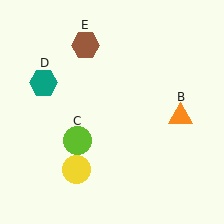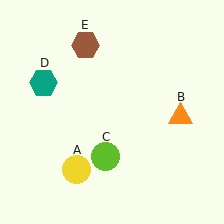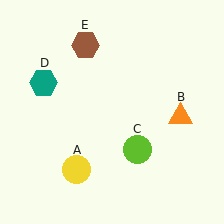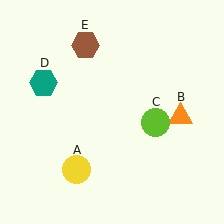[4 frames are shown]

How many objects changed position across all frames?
1 object changed position: lime circle (object C).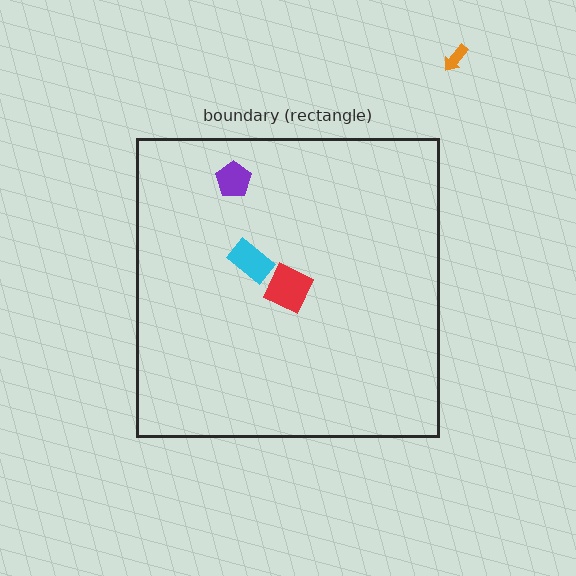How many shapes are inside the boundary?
3 inside, 1 outside.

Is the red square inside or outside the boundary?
Inside.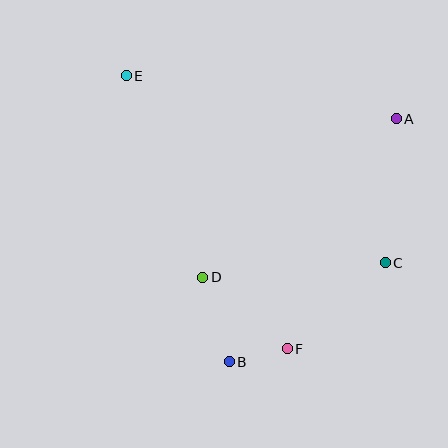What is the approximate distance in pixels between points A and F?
The distance between A and F is approximately 254 pixels.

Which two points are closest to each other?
Points B and F are closest to each other.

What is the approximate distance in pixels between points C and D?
The distance between C and D is approximately 183 pixels.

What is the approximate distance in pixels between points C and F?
The distance between C and F is approximately 130 pixels.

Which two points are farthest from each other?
Points C and E are farthest from each other.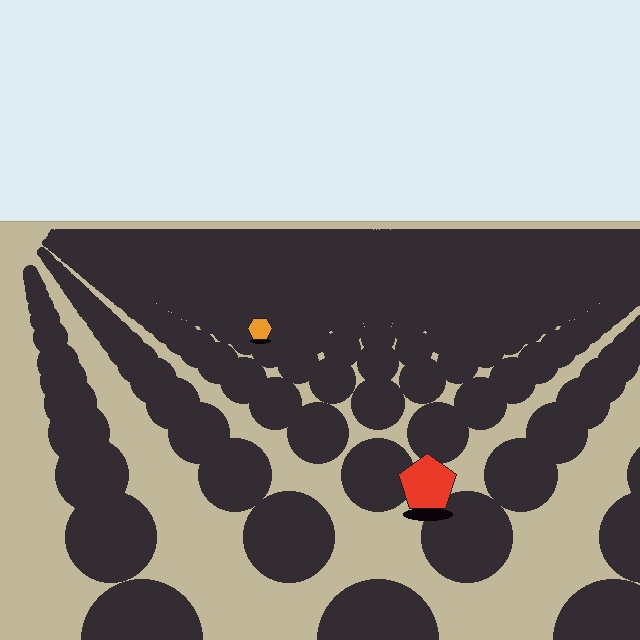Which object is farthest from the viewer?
The orange hexagon is farthest from the viewer. It appears smaller and the ground texture around it is denser.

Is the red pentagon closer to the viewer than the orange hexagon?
Yes. The red pentagon is closer — you can tell from the texture gradient: the ground texture is coarser near it.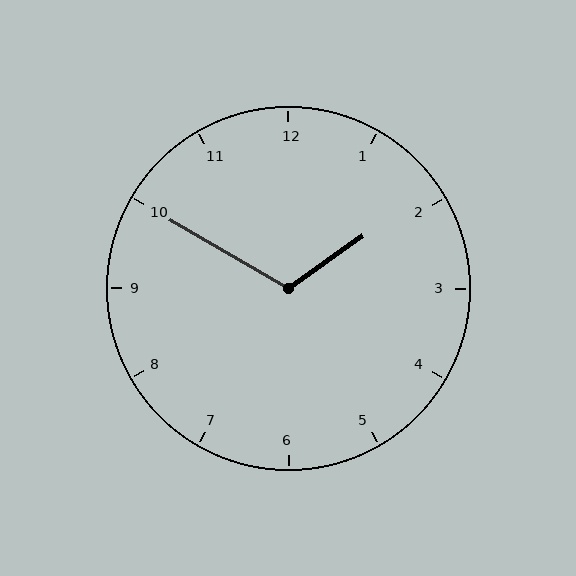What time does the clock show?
1:50.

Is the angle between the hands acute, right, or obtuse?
It is obtuse.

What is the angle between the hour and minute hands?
Approximately 115 degrees.